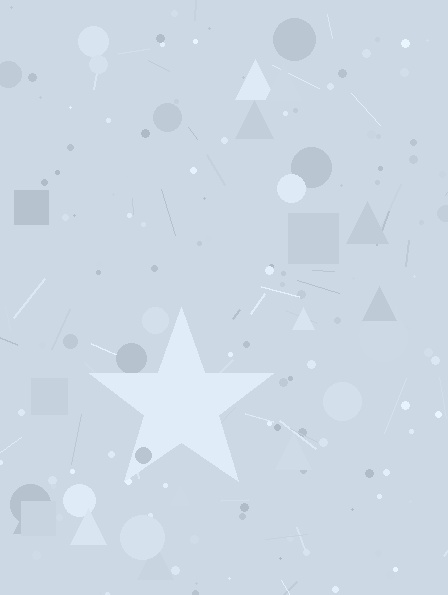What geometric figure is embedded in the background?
A star is embedded in the background.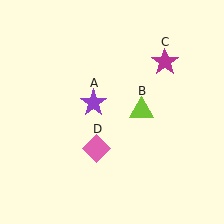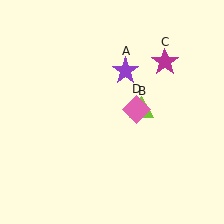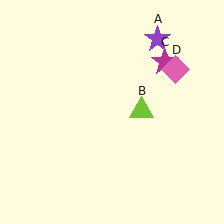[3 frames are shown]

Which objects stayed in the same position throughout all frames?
Lime triangle (object B) and magenta star (object C) remained stationary.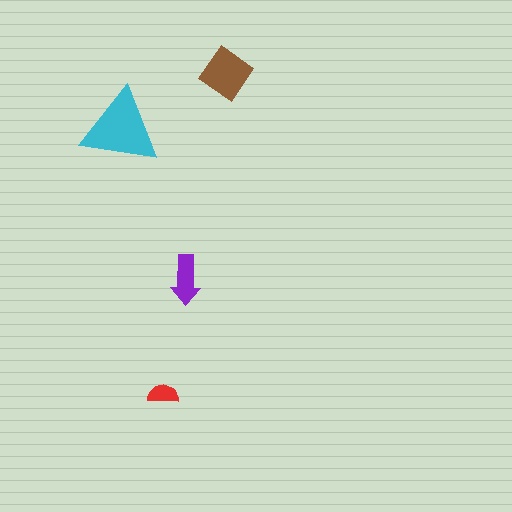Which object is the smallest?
The red semicircle.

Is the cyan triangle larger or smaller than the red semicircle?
Larger.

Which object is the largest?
The cyan triangle.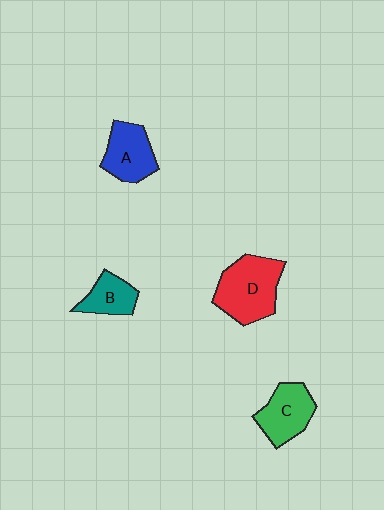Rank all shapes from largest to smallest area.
From largest to smallest: D (red), C (green), A (blue), B (teal).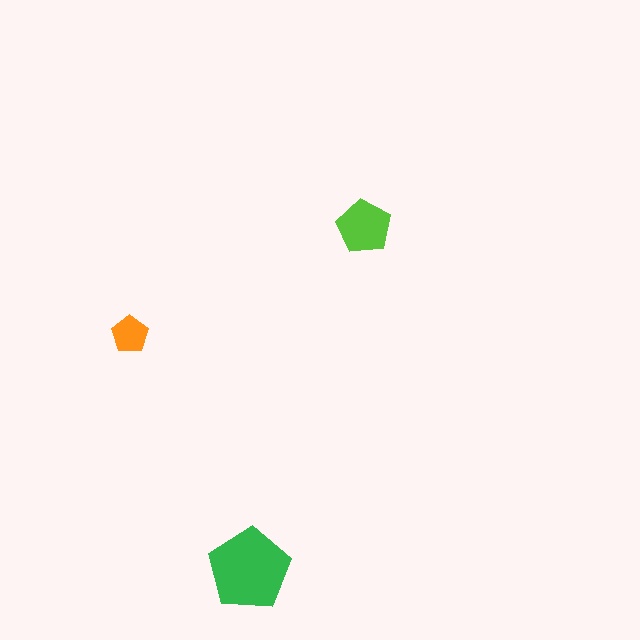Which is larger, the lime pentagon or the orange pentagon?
The lime one.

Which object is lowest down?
The green pentagon is bottommost.